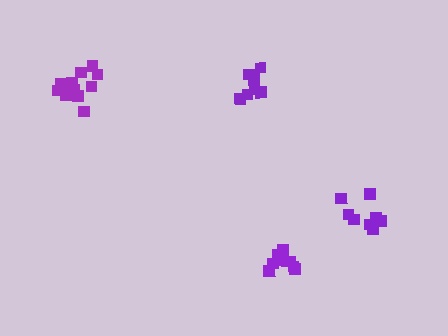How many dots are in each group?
Group 1: 10 dots, Group 2: 8 dots, Group 3: 9 dots, Group 4: 13 dots (40 total).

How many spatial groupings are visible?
There are 4 spatial groupings.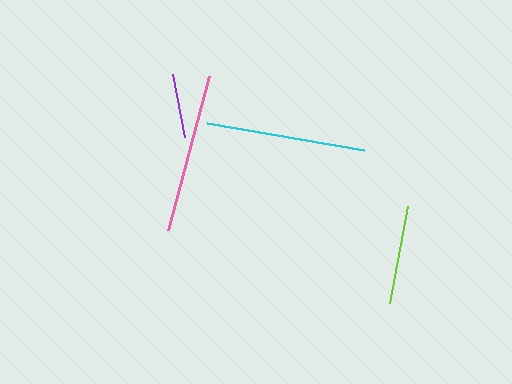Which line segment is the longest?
The pink line is the longest at approximately 159 pixels.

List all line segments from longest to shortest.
From longest to shortest: pink, cyan, lime, purple.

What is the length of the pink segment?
The pink segment is approximately 159 pixels long.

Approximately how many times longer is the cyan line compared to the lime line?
The cyan line is approximately 1.6 times the length of the lime line.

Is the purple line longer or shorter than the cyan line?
The cyan line is longer than the purple line.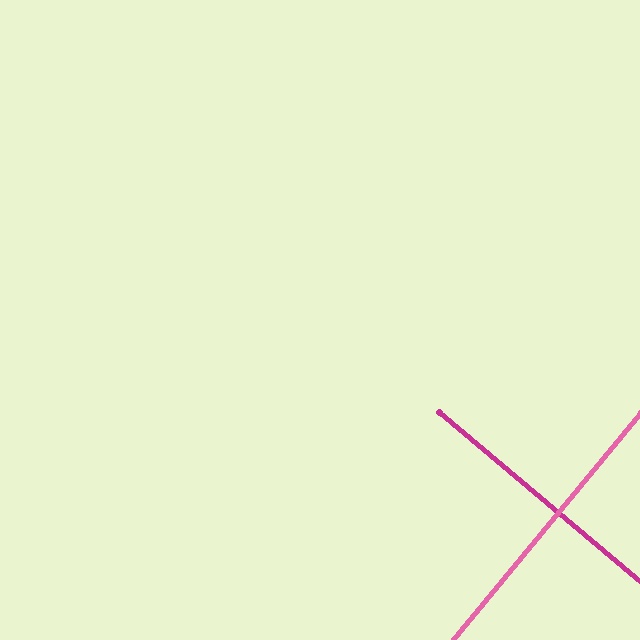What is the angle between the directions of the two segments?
Approximately 90 degrees.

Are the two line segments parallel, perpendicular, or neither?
Perpendicular — they meet at approximately 90°.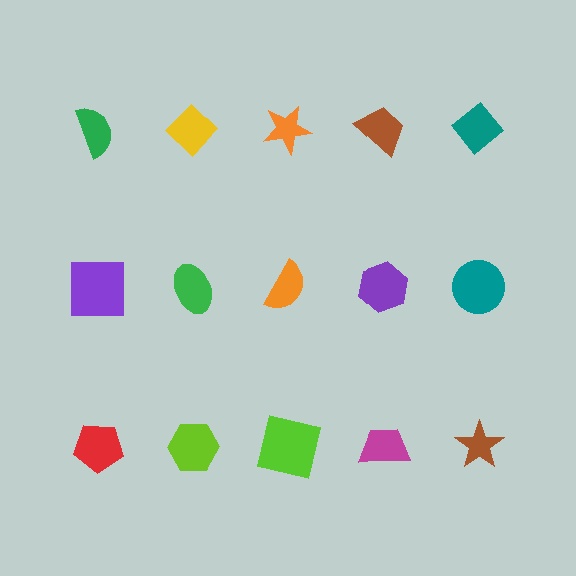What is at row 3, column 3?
A lime square.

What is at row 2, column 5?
A teal circle.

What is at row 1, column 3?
An orange star.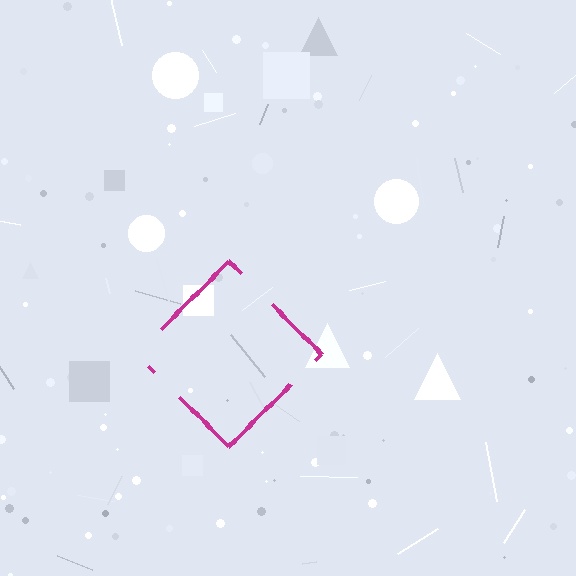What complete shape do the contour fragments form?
The contour fragments form a diamond.